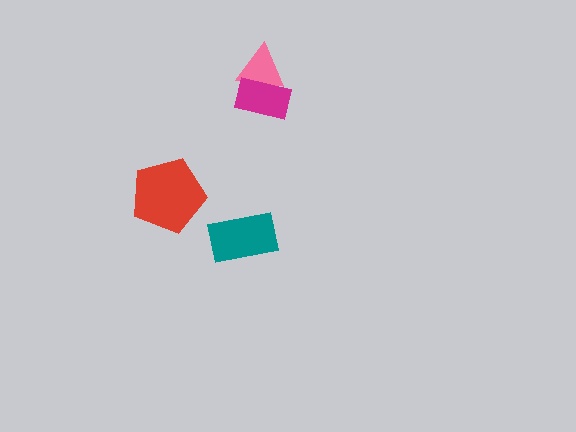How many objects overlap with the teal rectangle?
0 objects overlap with the teal rectangle.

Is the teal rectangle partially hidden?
No, no other shape covers it.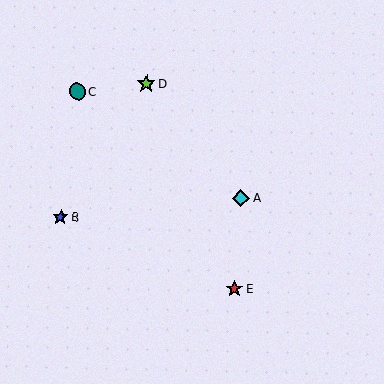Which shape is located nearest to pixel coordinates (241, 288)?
The red star (labeled E) at (234, 289) is nearest to that location.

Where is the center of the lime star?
The center of the lime star is at (147, 84).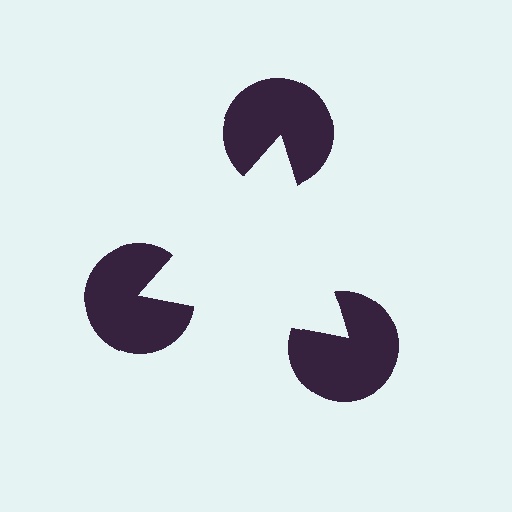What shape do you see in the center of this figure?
An illusory triangle — its edges are inferred from the aligned wedge cuts in the pac-man discs, not physically drawn.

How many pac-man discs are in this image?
There are 3 — one at each vertex of the illusory triangle.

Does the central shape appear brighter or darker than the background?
It typically appears slightly brighter than the background, even though no actual brightness change is drawn.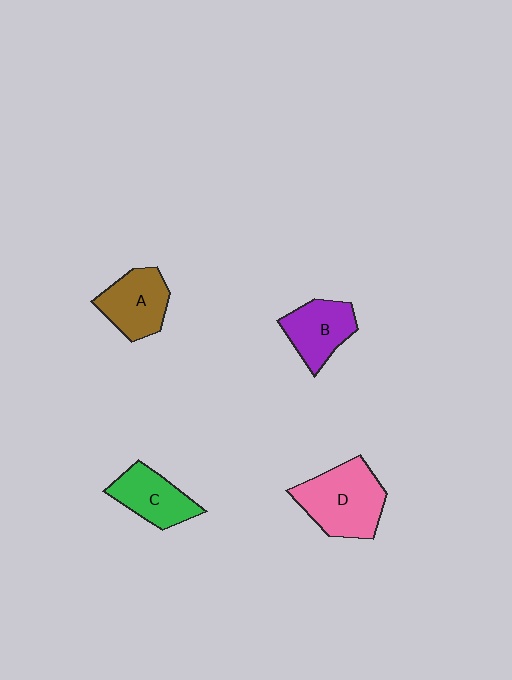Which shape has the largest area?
Shape D (pink).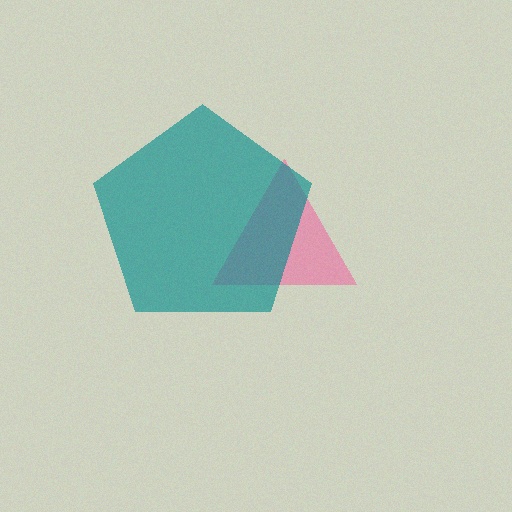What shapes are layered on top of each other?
The layered shapes are: a pink triangle, a teal pentagon.